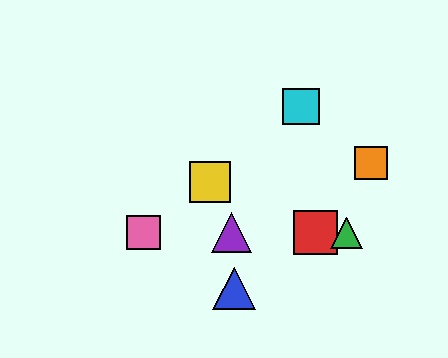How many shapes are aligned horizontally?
4 shapes (the red square, the green triangle, the purple triangle, the pink square) are aligned horizontally.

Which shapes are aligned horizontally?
The red square, the green triangle, the purple triangle, the pink square are aligned horizontally.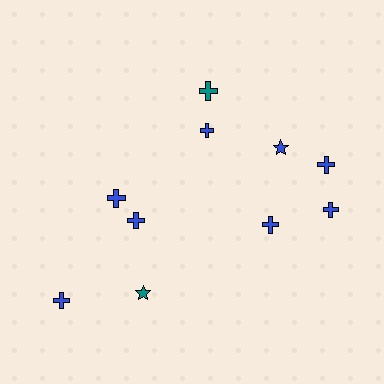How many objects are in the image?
There are 10 objects.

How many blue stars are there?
There is 1 blue star.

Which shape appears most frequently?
Cross, with 8 objects.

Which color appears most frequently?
Blue, with 8 objects.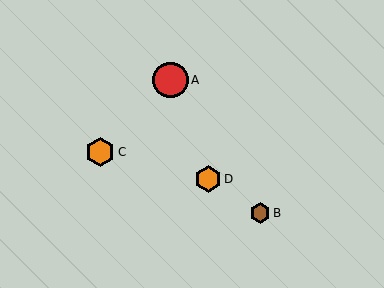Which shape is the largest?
The red circle (labeled A) is the largest.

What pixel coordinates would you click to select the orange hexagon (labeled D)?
Click at (208, 179) to select the orange hexagon D.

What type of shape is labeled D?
Shape D is an orange hexagon.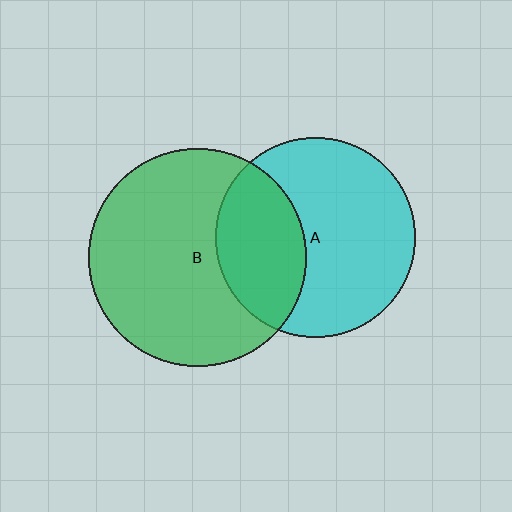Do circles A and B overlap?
Yes.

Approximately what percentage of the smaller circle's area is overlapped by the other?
Approximately 35%.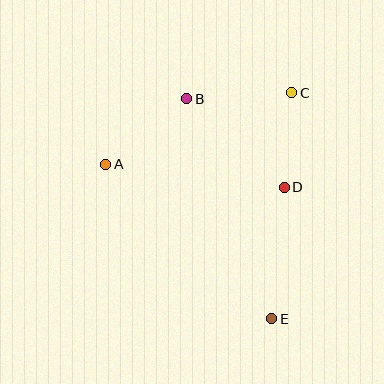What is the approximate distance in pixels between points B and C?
The distance between B and C is approximately 105 pixels.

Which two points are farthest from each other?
Points B and E are farthest from each other.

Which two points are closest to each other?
Points C and D are closest to each other.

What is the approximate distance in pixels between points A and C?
The distance between A and C is approximately 199 pixels.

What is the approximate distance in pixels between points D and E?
The distance between D and E is approximately 132 pixels.